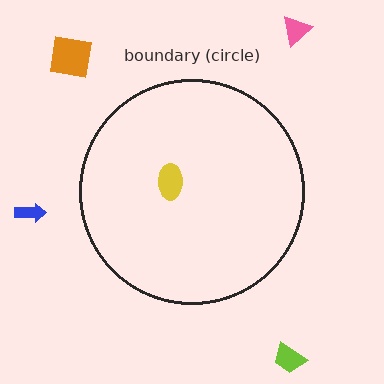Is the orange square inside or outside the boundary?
Outside.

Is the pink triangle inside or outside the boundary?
Outside.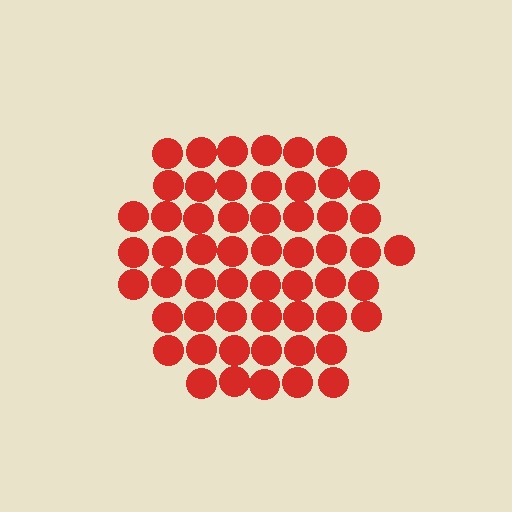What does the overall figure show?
The overall figure shows a hexagon.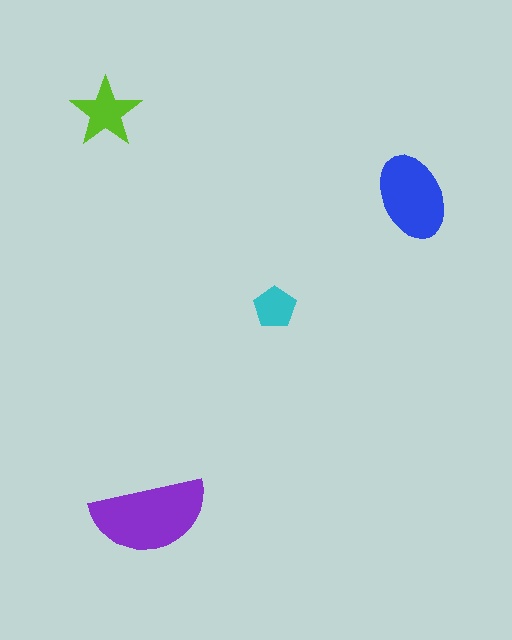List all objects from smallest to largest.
The cyan pentagon, the lime star, the blue ellipse, the purple semicircle.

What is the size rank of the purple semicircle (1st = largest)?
1st.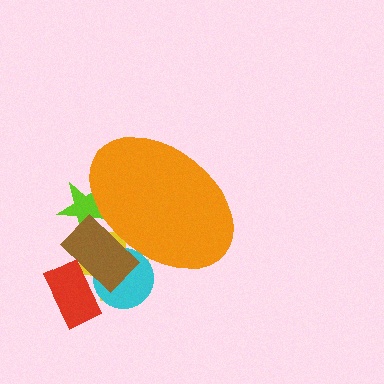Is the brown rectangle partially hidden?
Yes, the brown rectangle is partially hidden behind the orange ellipse.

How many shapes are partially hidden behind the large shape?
4 shapes are partially hidden.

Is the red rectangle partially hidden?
No, the red rectangle is fully visible.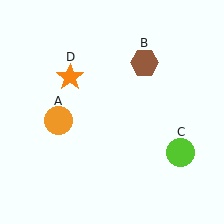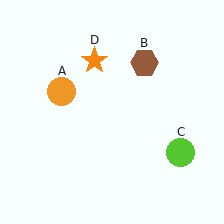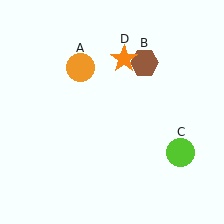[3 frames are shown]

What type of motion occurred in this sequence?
The orange circle (object A), orange star (object D) rotated clockwise around the center of the scene.